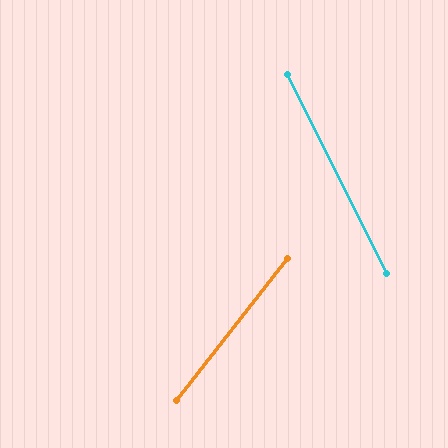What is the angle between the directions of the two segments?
Approximately 64 degrees.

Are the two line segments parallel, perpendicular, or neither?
Neither parallel nor perpendicular — they differ by about 64°.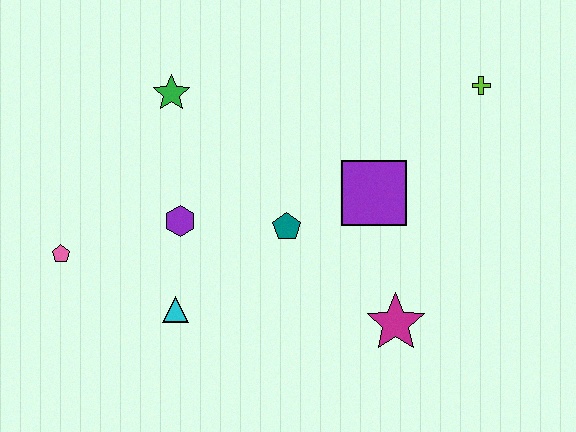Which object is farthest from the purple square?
The pink pentagon is farthest from the purple square.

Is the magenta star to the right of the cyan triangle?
Yes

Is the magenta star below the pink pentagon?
Yes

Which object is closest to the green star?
The purple hexagon is closest to the green star.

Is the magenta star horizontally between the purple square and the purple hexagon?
No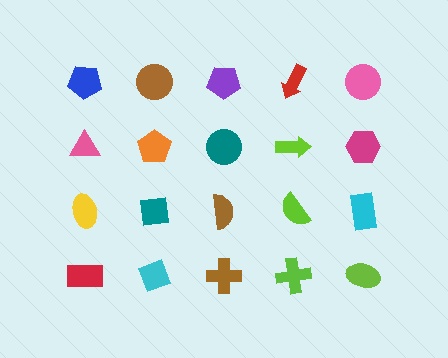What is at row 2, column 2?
An orange pentagon.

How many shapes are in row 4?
5 shapes.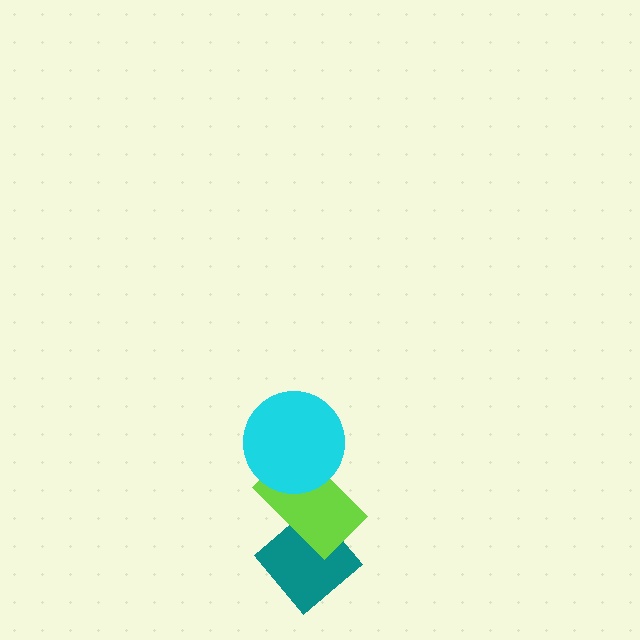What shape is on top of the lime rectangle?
The cyan circle is on top of the lime rectangle.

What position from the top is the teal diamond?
The teal diamond is 3rd from the top.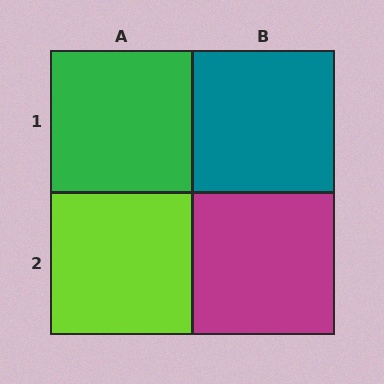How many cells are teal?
1 cell is teal.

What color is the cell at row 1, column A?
Green.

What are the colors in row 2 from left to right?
Lime, magenta.